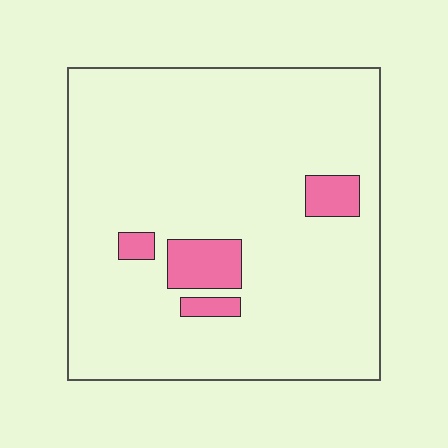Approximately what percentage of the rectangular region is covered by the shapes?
Approximately 10%.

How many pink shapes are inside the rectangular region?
4.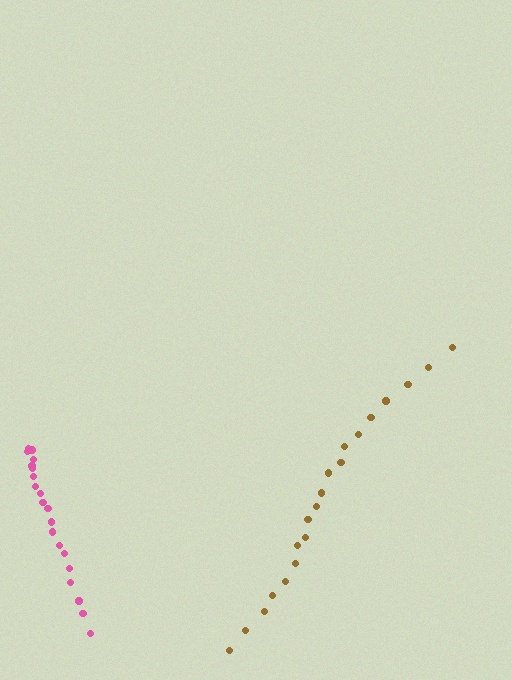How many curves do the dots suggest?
There are 2 distinct paths.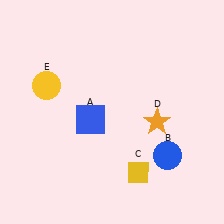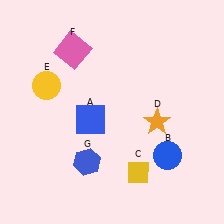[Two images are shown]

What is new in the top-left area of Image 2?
A pink square (F) was added in the top-left area of Image 2.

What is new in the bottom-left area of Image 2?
A blue hexagon (G) was added in the bottom-left area of Image 2.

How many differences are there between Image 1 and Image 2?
There are 2 differences between the two images.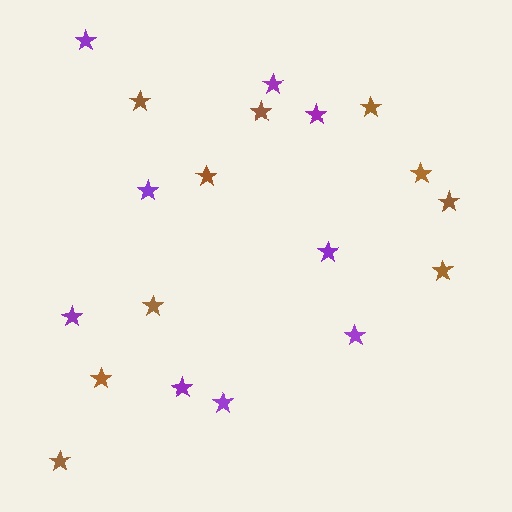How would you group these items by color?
There are 2 groups: one group of purple stars (9) and one group of brown stars (10).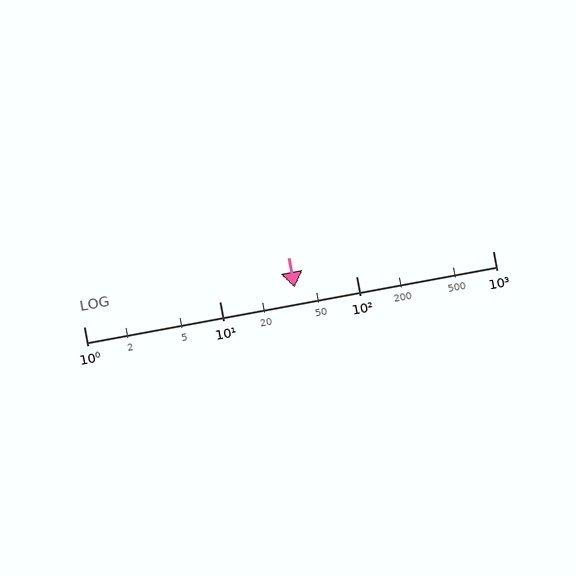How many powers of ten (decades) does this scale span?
The scale spans 3 decades, from 1 to 1000.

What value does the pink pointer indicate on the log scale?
The pointer indicates approximately 35.